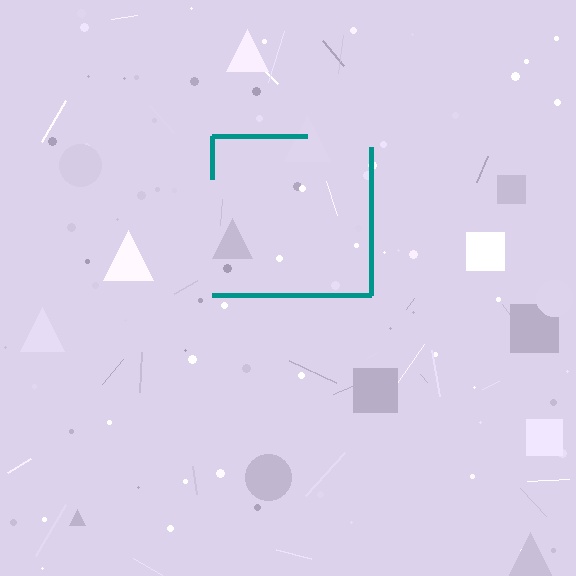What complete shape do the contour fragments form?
The contour fragments form a square.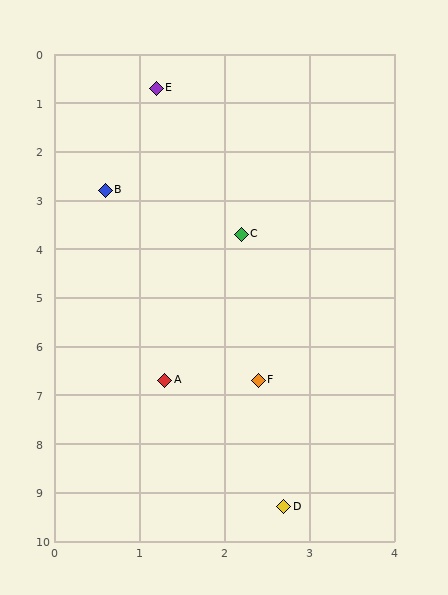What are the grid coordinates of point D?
Point D is at approximately (2.7, 9.3).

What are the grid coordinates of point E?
Point E is at approximately (1.2, 0.7).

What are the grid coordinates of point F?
Point F is at approximately (2.4, 6.7).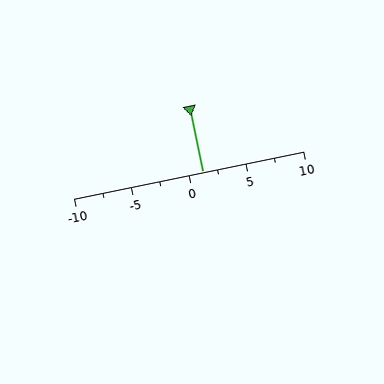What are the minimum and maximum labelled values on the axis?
The axis runs from -10 to 10.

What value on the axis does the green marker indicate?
The marker indicates approximately 1.2.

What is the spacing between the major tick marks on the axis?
The major ticks are spaced 5 apart.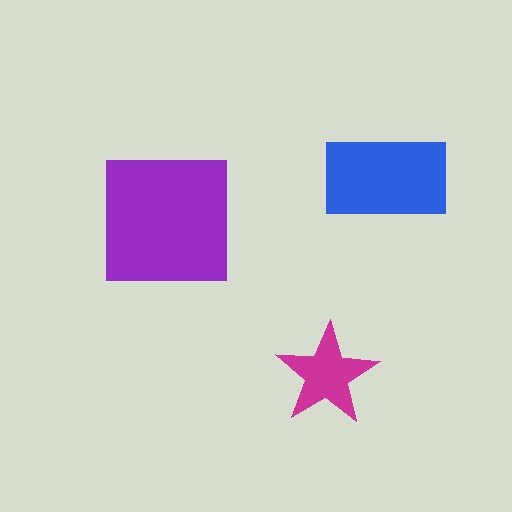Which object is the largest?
The purple square.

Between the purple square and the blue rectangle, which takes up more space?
The purple square.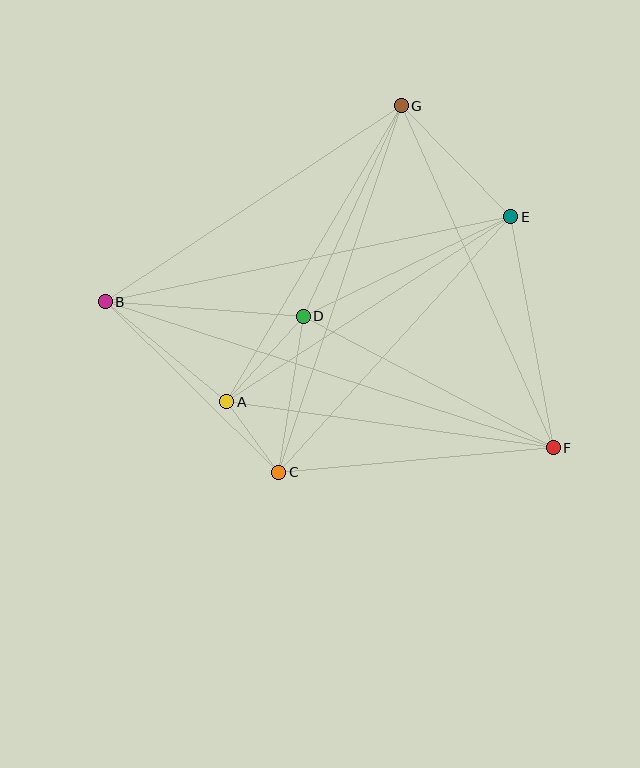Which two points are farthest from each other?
Points B and F are farthest from each other.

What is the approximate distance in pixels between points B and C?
The distance between B and C is approximately 243 pixels.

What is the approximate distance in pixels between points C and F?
The distance between C and F is approximately 276 pixels.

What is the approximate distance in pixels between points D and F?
The distance between D and F is approximately 283 pixels.